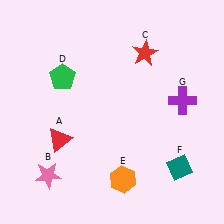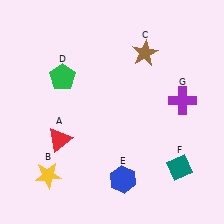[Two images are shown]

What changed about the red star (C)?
In Image 1, C is red. In Image 2, it changed to brown.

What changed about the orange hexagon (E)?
In Image 1, E is orange. In Image 2, it changed to blue.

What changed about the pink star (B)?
In Image 1, B is pink. In Image 2, it changed to yellow.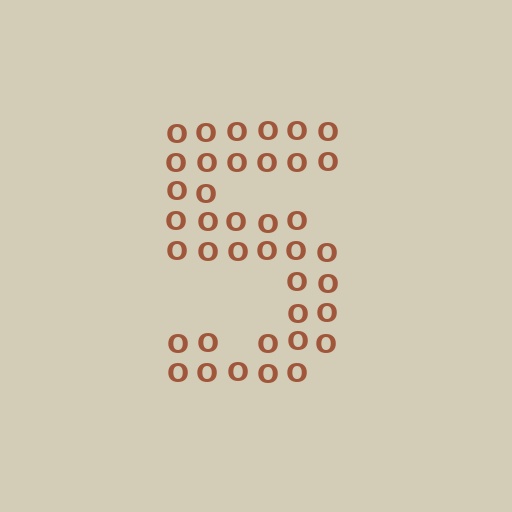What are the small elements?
The small elements are letter O's.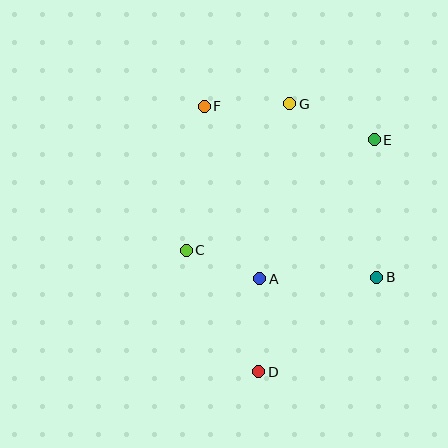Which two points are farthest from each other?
Points D and F are farthest from each other.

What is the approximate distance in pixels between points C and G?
The distance between C and G is approximately 180 pixels.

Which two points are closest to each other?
Points A and C are closest to each other.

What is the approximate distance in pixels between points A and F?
The distance between A and F is approximately 181 pixels.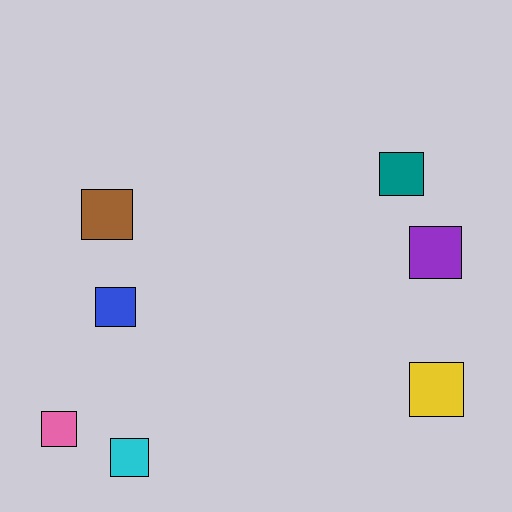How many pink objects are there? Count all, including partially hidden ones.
There is 1 pink object.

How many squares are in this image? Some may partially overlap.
There are 7 squares.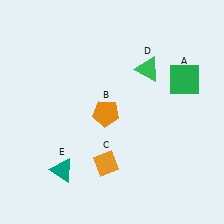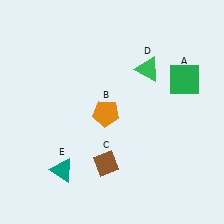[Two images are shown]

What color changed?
The diamond (C) changed from orange in Image 1 to brown in Image 2.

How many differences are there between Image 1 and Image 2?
There is 1 difference between the two images.